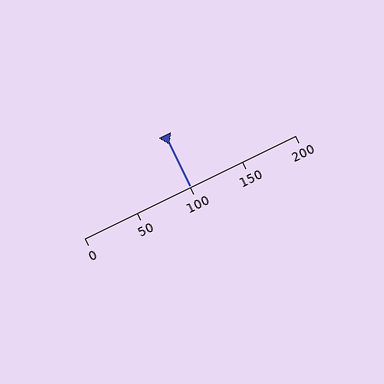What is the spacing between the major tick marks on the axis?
The major ticks are spaced 50 apart.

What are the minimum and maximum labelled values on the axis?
The axis runs from 0 to 200.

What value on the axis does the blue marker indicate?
The marker indicates approximately 100.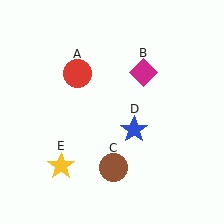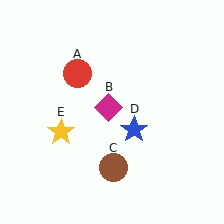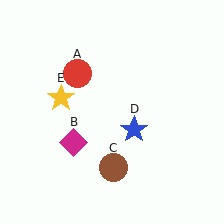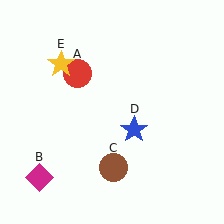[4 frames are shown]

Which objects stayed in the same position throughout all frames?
Red circle (object A) and brown circle (object C) and blue star (object D) remained stationary.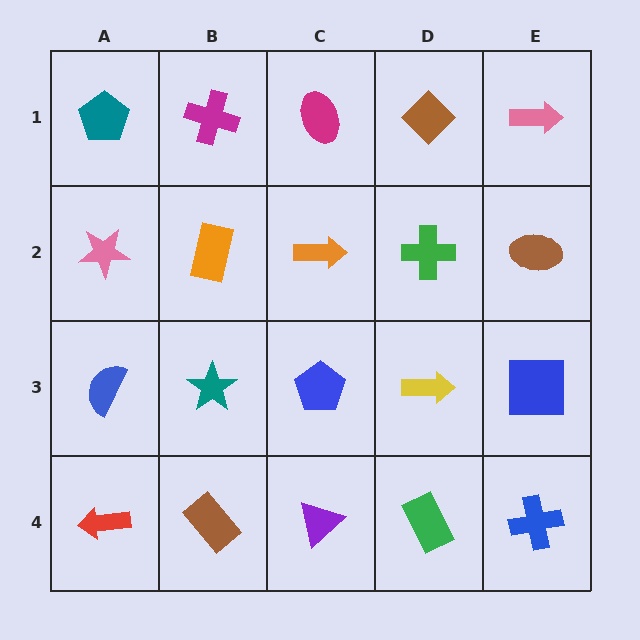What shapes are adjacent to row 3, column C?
An orange arrow (row 2, column C), a purple triangle (row 4, column C), a teal star (row 3, column B), a yellow arrow (row 3, column D).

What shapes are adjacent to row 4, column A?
A blue semicircle (row 3, column A), a brown rectangle (row 4, column B).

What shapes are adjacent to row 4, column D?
A yellow arrow (row 3, column D), a purple triangle (row 4, column C), a blue cross (row 4, column E).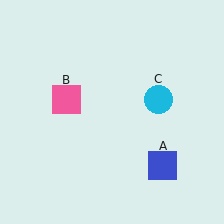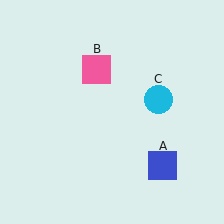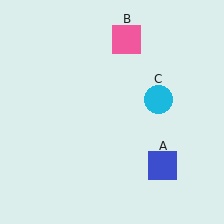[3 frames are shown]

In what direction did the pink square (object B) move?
The pink square (object B) moved up and to the right.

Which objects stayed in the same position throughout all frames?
Blue square (object A) and cyan circle (object C) remained stationary.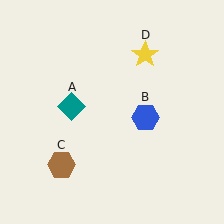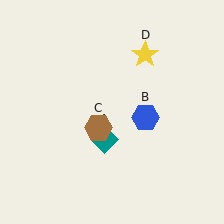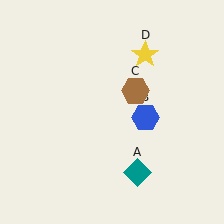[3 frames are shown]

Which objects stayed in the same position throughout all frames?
Blue hexagon (object B) and yellow star (object D) remained stationary.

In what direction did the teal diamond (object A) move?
The teal diamond (object A) moved down and to the right.